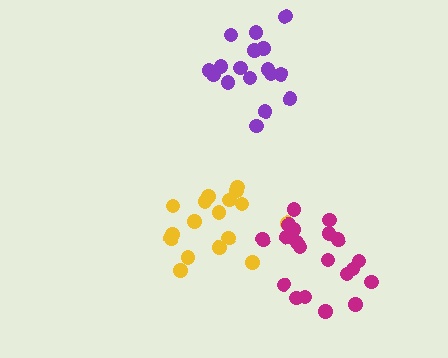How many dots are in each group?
Group 1: 17 dots, Group 2: 20 dots, Group 3: 17 dots (54 total).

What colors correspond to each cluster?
The clusters are colored: yellow, magenta, purple.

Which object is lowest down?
The magenta cluster is bottommost.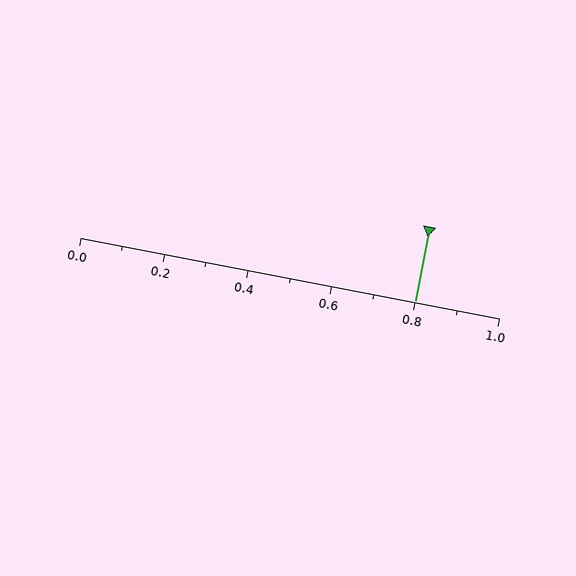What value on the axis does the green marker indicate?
The marker indicates approximately 0.8.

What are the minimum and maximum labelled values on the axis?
The axis runs from 0.0 to 1.0.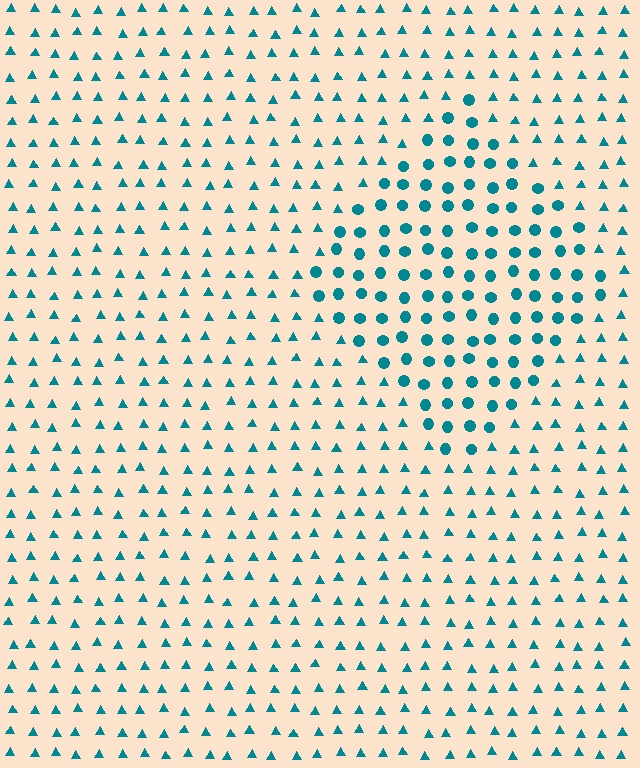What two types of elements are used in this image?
The image uses circles inside the diamond region and triangles outside it.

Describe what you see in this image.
The image is filled with small teal elements arranged in a uniform grid. A diamond-shaped region contains circles, while the surrounding area contains triangles. The boundary is defined purely by the change in element shape.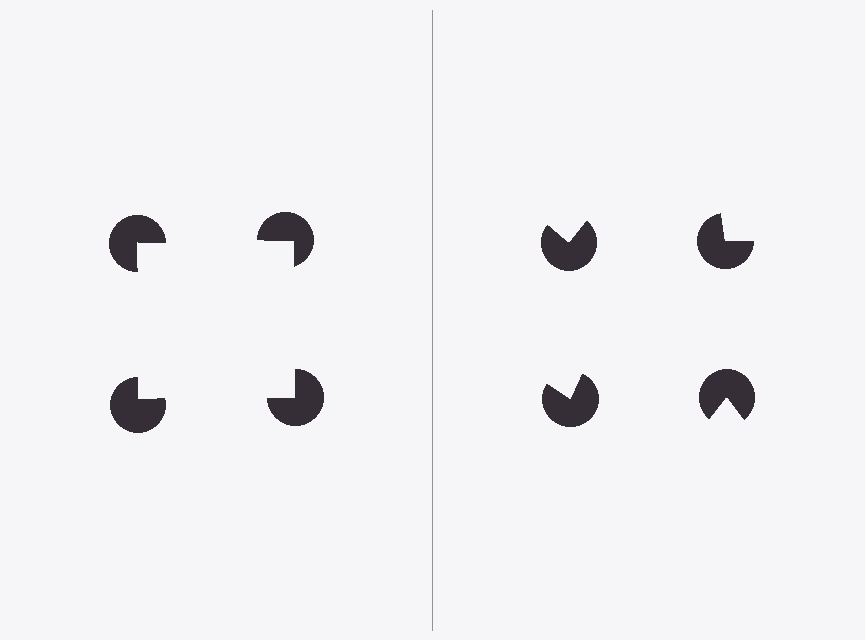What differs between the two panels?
The pac-man discs are positioned identically on both sides; only the wedge orientations differ. On the left they align to a square; on the right they are misaligned.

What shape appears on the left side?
An illusory square.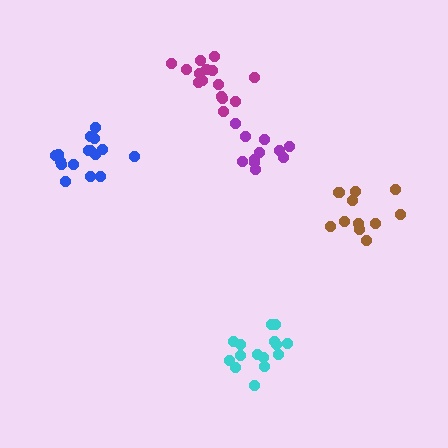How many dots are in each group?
Group 1: 15 dots, Group 2: 15 dots, Group 3: 16 dots, Group 4: 13 dots, Group 5: 11 dots (70 total).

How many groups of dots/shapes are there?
There are 5 groups.